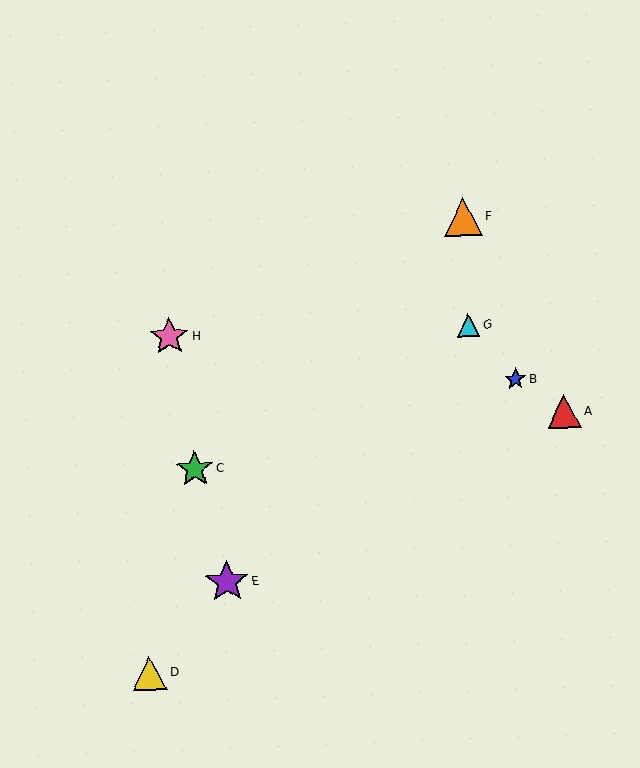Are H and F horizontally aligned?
No, H is at y≈337 and F is at y≈217.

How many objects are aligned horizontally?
2 objects (G, H) are aligned horizontally.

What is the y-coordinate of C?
Object C is at y≈469.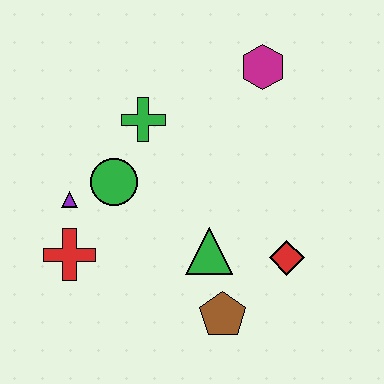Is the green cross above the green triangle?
Yes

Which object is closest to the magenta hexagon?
The green cross is closest to the magenta hexagon.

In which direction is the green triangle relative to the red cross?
The green triangle is to the right of the red cross.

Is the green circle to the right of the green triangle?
No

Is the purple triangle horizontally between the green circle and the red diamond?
No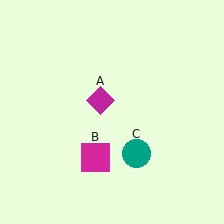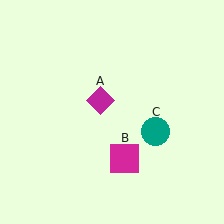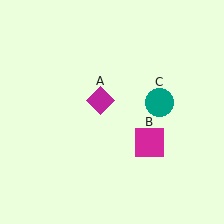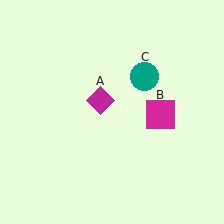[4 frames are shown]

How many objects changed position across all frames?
2 objects changed position: magenta square (object B), teal circle (object C).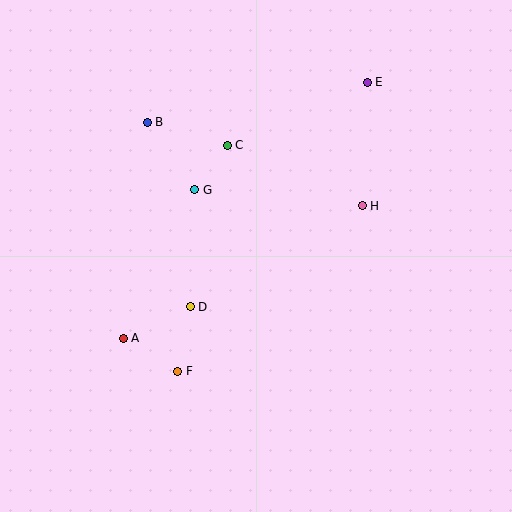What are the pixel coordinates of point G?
Point G is at (195, 190).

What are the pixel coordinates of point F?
Point F is at (178, 371).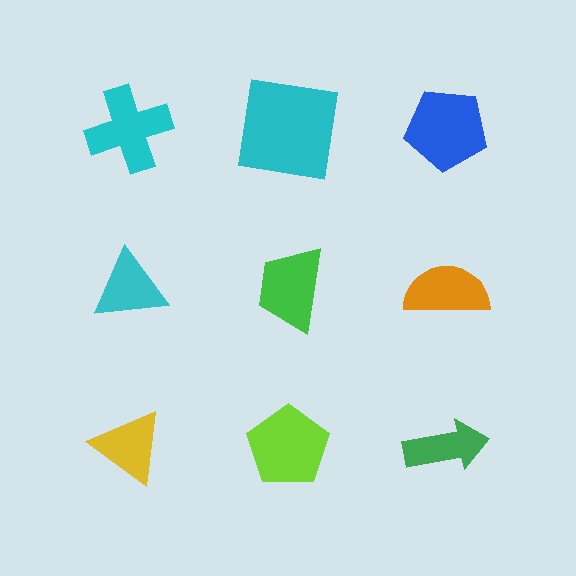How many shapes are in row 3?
3 shapes.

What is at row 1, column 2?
A cyan square.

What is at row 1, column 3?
A blue pentagon.